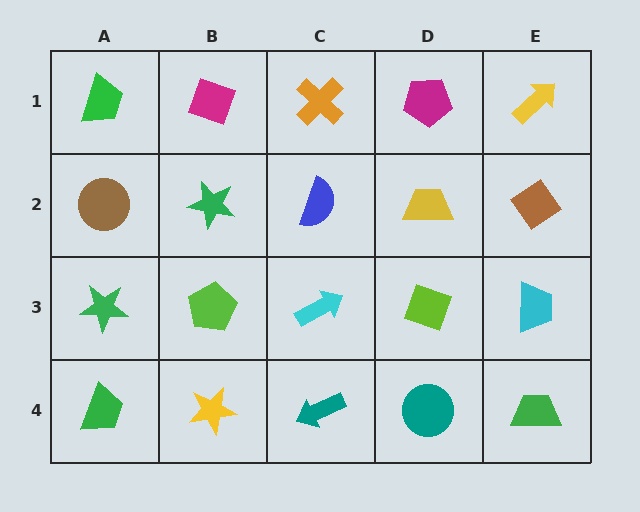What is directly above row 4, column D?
A lime diamond.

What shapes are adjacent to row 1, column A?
A brown circle (row 2, column A), a magenta diamond (row 1, column B).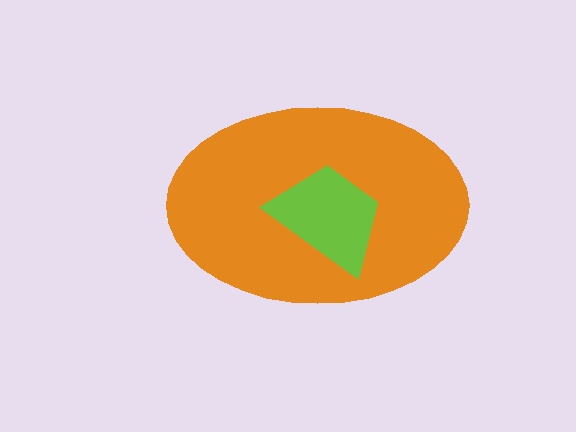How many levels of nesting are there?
2.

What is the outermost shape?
The orange ellipse.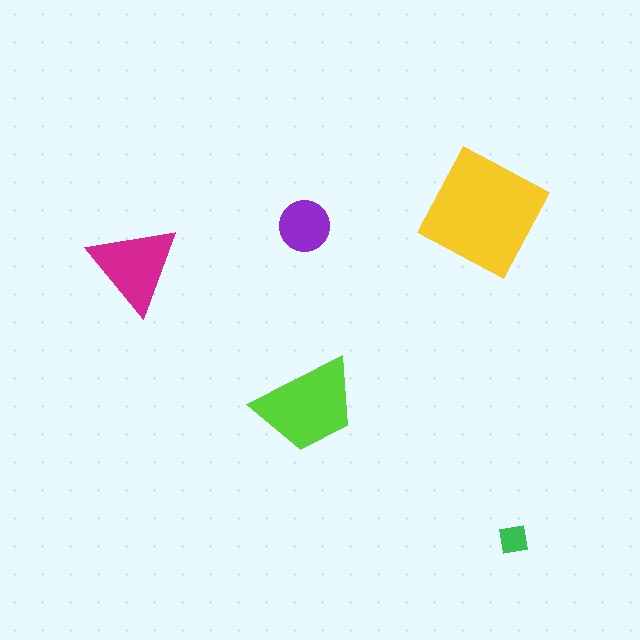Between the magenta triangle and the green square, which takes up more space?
The magenta triangle.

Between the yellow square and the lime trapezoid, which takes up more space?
The yellow square.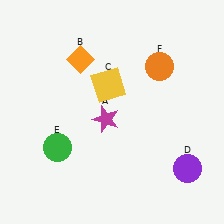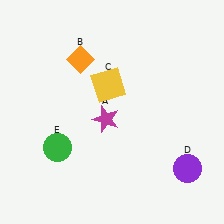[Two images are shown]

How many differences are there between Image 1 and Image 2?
There is 1 difference between the two images.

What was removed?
The orange circle (F) was removed in Image 2.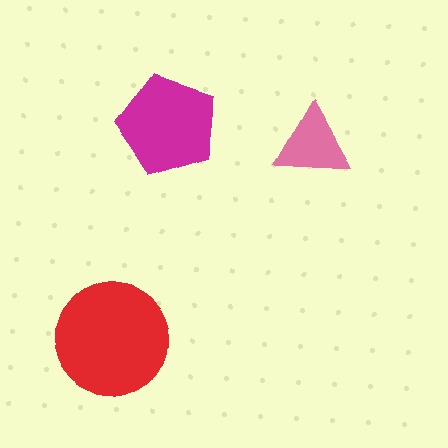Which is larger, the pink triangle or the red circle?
The red circle.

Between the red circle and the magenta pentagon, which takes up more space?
The red circle.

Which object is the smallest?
The pink triangle.